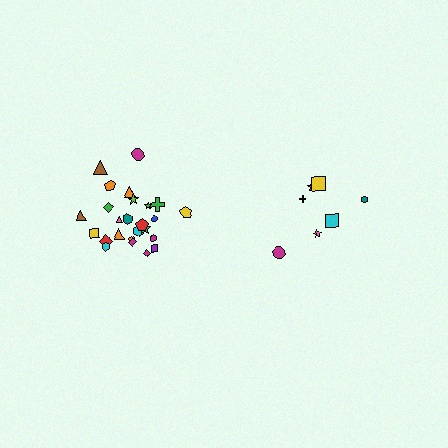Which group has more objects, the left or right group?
The left group.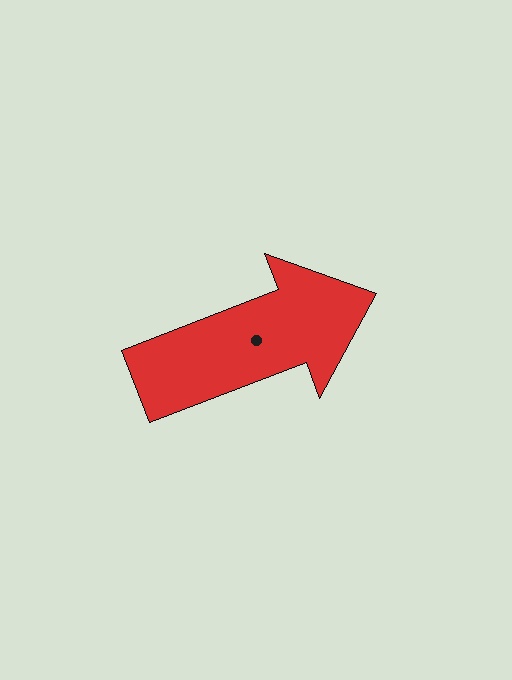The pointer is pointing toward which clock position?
Roughly 2 o'clock.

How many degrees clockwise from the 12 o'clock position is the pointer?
Approximately 69 degrees.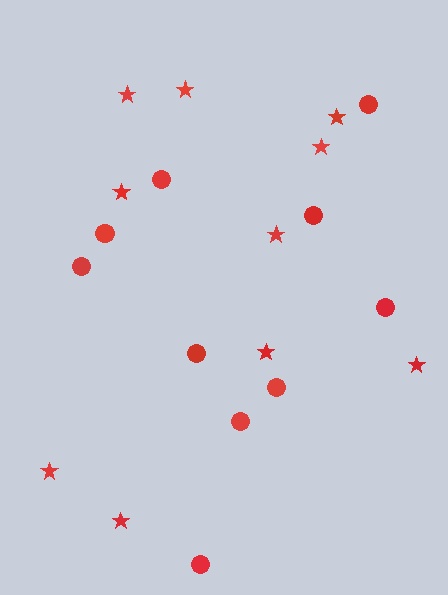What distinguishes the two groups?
There are 2 groups: one group of circles (10) and one group of stars (10).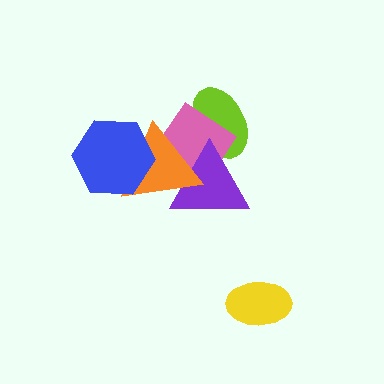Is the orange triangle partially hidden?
Yes, it is partially covered by another shape.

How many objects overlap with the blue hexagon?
1 object overlaps with the blue hexagon.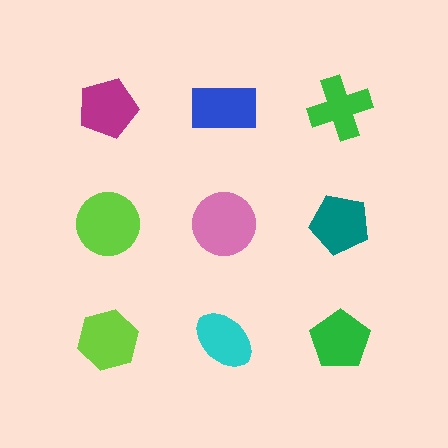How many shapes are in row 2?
3 shapes.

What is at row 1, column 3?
A green cross.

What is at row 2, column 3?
A teal pentagon.